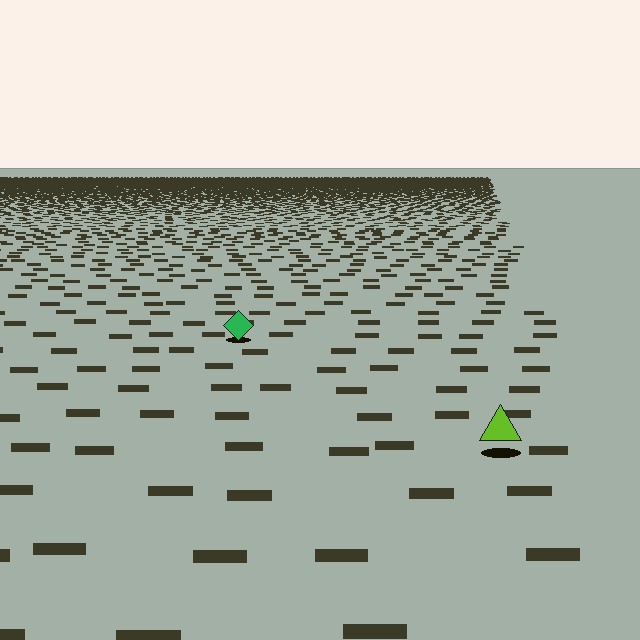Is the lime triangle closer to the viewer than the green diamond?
Yes. The lime triangle is closer — you can tell from the texture gradient: the ground texture is coarser near it.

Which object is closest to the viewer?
The lime triangle is closest. The texture marks near it are larger and more spread out.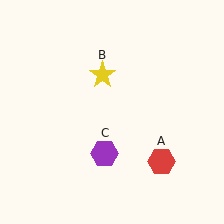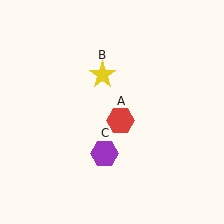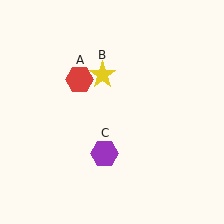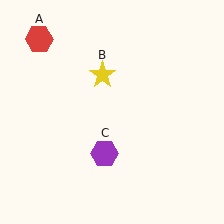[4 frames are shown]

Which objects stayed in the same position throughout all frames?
Yellow star (object B) and purple hexagon (object C) remained stationary.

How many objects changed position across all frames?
1 object changed position: red hexagon (object A).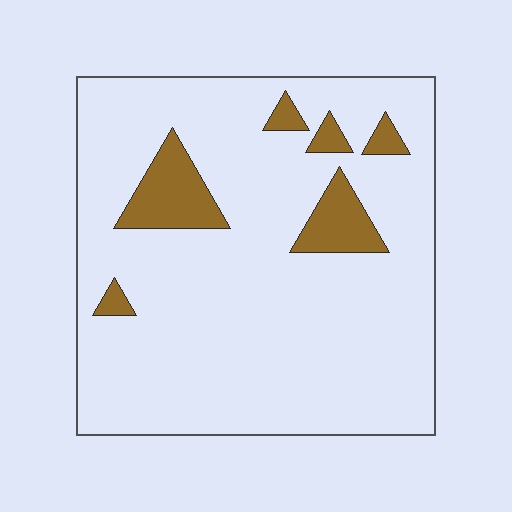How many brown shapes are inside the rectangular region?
6.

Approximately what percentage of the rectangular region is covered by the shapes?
Approximately 10%.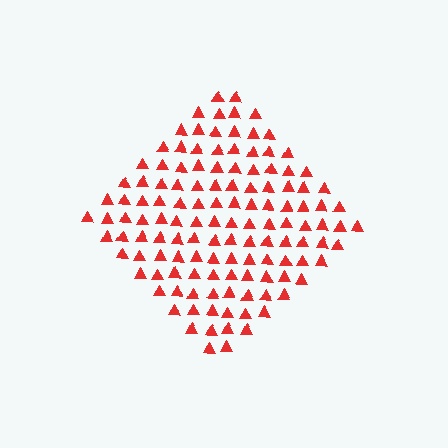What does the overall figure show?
The overall figure shows a diamond.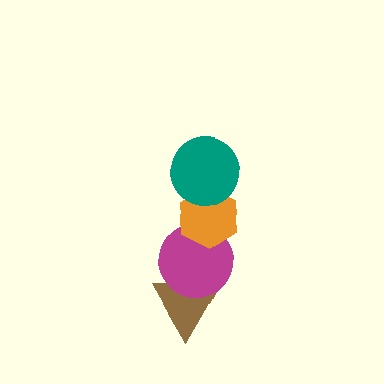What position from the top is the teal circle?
The teal circle is 1st from the top.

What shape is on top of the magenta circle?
The orange hexagon is on top of the magenta circle.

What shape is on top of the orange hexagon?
The teal circle is on top of the orange hexagon.